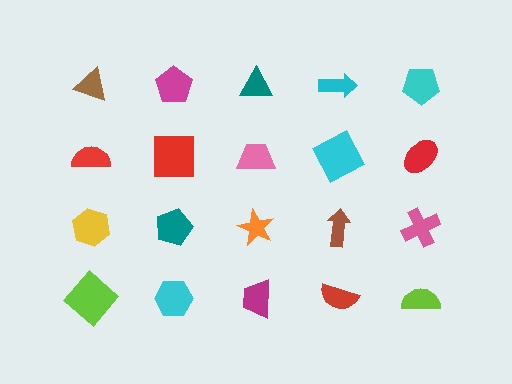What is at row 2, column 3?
A pink trapezoid.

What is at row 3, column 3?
An orange star.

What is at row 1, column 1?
A brown triangle.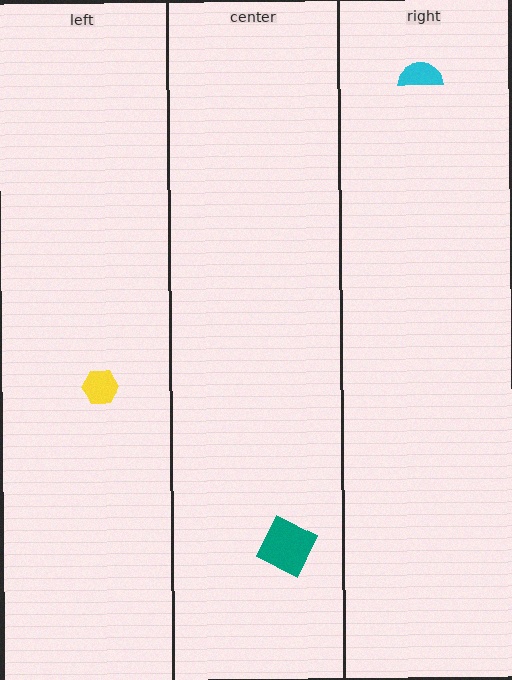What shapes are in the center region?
The teal square.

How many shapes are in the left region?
1.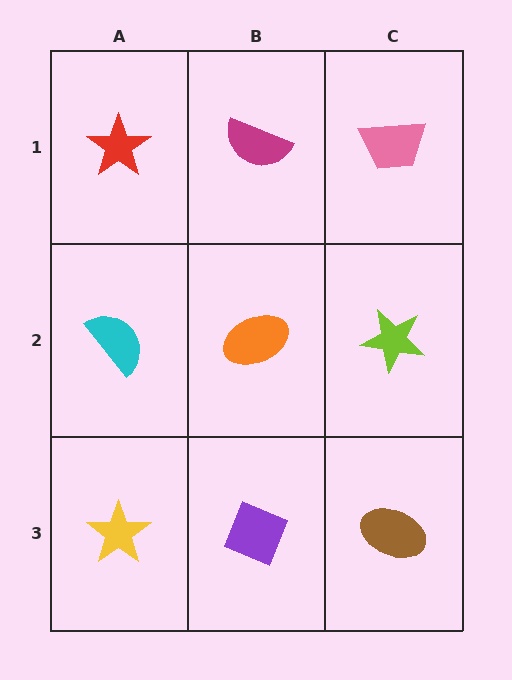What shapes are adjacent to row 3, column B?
An orange ellipse (row 2, column B), a yellow star (row 3, column A), a brown ellipse (row 3, column C).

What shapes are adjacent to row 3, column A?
A cyan semicircle (row 2, column A), a purple diamond (row 3, column B).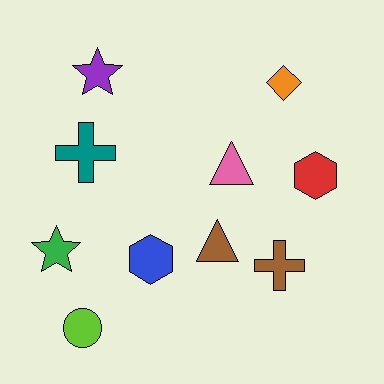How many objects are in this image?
There are 10 objects.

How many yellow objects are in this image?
There are no yellow objects.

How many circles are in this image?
There is 1 circle.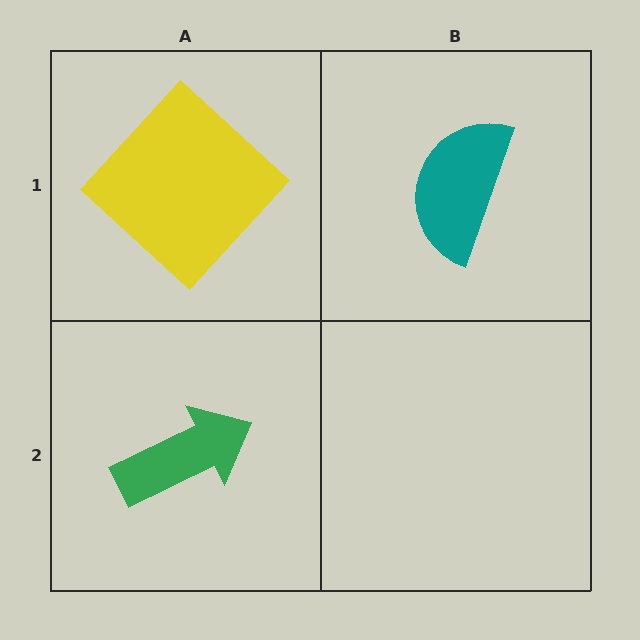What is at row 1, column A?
A yellow diamond.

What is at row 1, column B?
A teal semicircle.